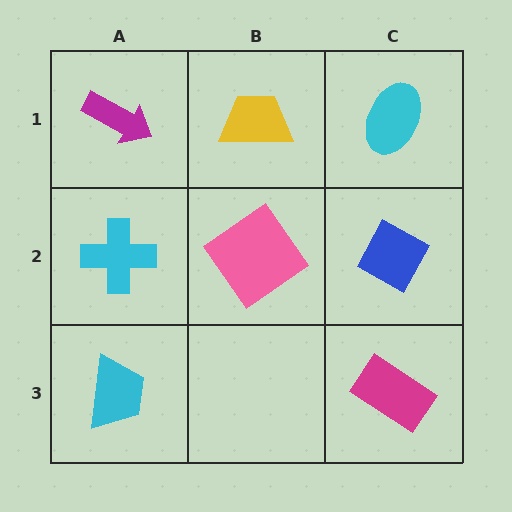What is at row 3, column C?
A magenta rectangle.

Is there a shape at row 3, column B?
No, that cell is empty.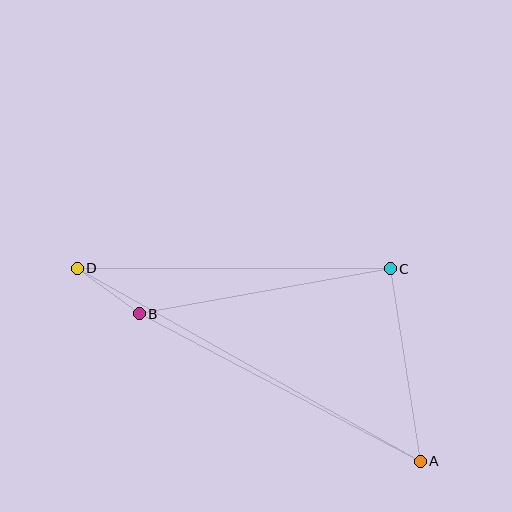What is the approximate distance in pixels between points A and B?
The distance between A and B is approximately 318 pixels.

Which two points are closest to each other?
Points B and D are closest to each other.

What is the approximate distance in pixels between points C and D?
The distance between C and D is approximately 313 pixels.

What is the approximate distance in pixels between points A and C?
The distance between A and C is approximately 195 pixels.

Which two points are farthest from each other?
Points A and D are farthest from each other.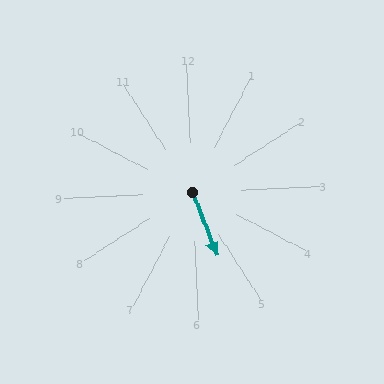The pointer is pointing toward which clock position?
Roughly 5 o'clock.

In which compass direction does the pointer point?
South.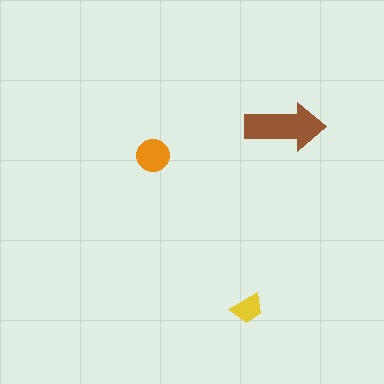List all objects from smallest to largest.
The yellow trapezoid, the orange circle, the brown arrow.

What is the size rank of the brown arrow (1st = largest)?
1st.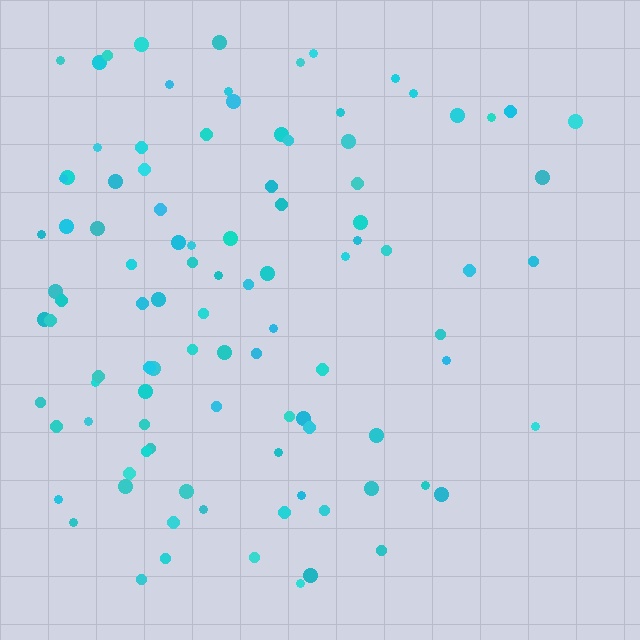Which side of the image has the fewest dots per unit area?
The right.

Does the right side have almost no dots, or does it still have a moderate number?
Still a moderate number, just noticeably fewer than the left.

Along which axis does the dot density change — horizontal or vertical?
Horizontal.